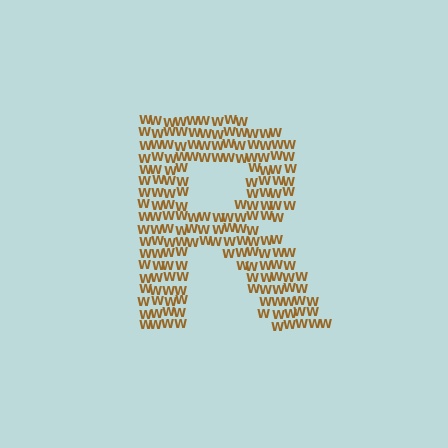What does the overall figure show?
The overall figure shows the letter R.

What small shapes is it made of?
It is made of small letter W's.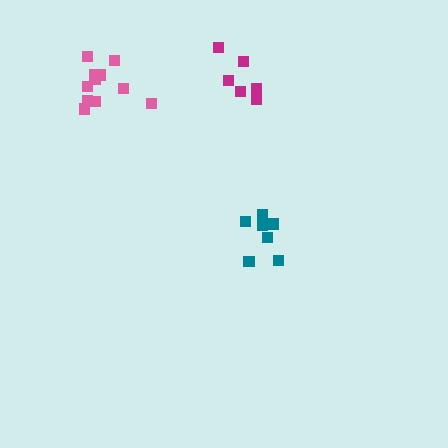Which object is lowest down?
The teal cluster is bottommost.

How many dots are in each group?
Group 1: 12 dots, Group 2: 6 dots, Group 3: 7 dots (25 total).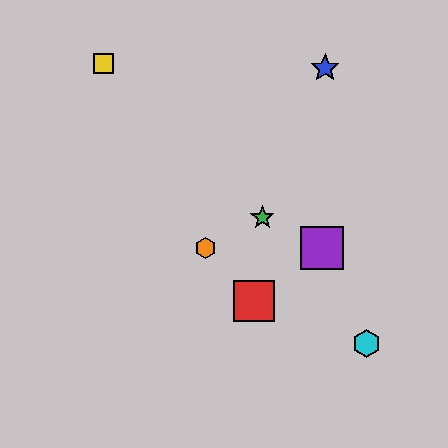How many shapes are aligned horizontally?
2 shapes (the purple square, the orange hexagon) are aligned horizontally.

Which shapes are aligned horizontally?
The purple square, the orange hexagon are aligned horizontally.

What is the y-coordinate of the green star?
The green star is at y≈218.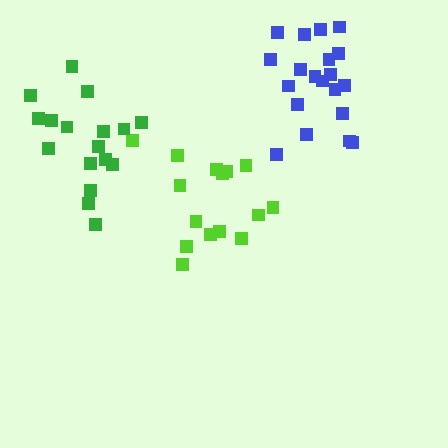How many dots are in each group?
Group 1: 15 dots, Group 2: 20 dots, Group 3: 17 dots (52 total).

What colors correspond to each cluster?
The clusters are colored: lime, blue, green.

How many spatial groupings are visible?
There are 3 spatial groupings.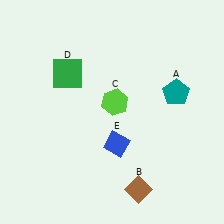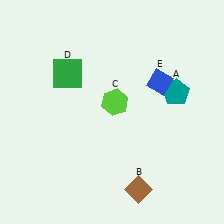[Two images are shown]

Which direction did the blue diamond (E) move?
The blue diamond (E) moved up.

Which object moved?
The blue diamond (E) moved up.